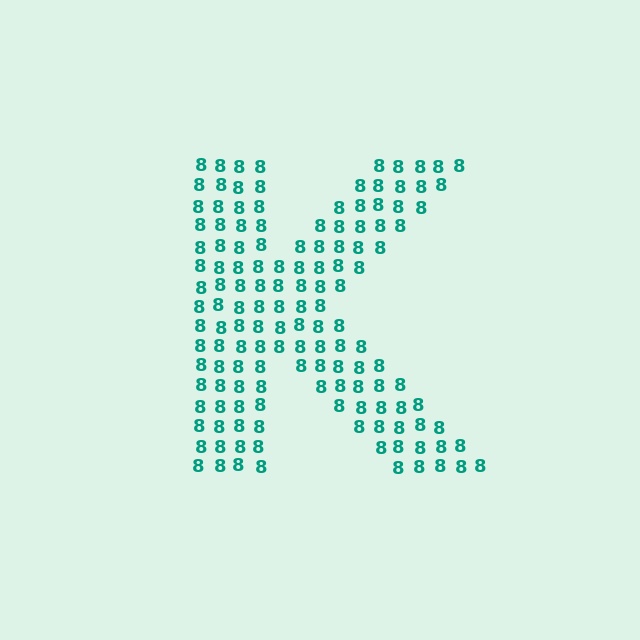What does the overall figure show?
The overall figure shows the letter K.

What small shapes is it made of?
It is made of small digit 8's.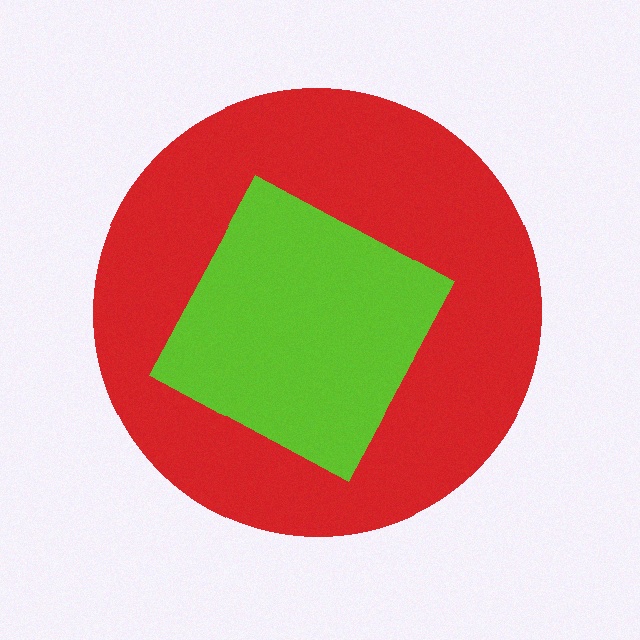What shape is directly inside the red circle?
The lime diamond.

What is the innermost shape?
The lime diamond.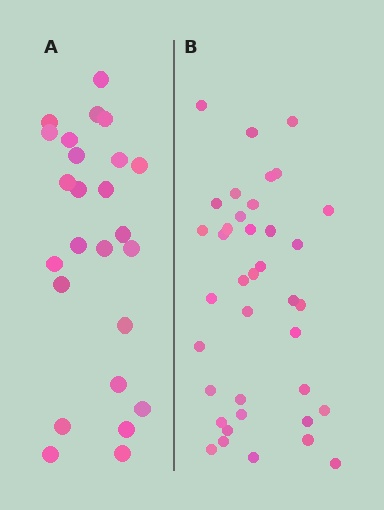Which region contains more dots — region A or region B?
Region B (the right region) has more dots.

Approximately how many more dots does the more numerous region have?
Region B has approximately 15 more dots than region A.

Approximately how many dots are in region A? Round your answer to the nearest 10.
About 20 dots. (The exact count is 25, which rounds to 20.)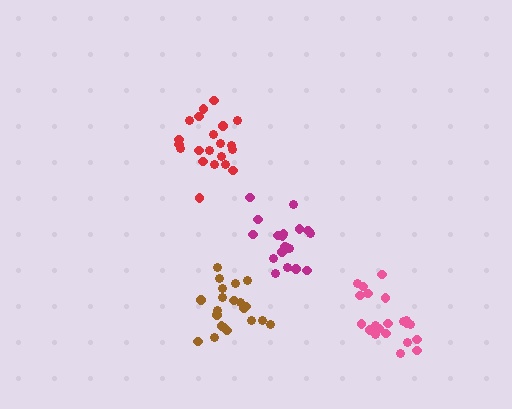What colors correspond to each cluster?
The clusters are colored: brown, pink, magenta, red.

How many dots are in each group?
Group 1: 21 dots, Group 2: 21 dots, Group 3: 20 dots, Group 4: 21 dots (83 total).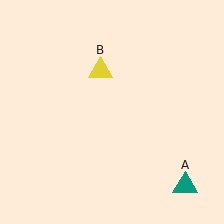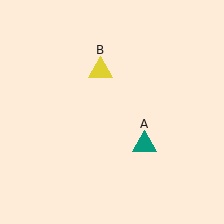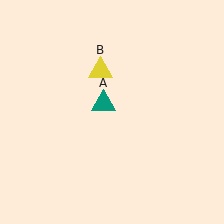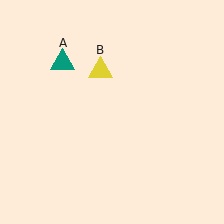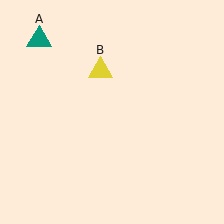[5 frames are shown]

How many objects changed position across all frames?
1 object changed position: teal triangle (object A).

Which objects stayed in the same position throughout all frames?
Yellow triangle (object B) remained stationary.